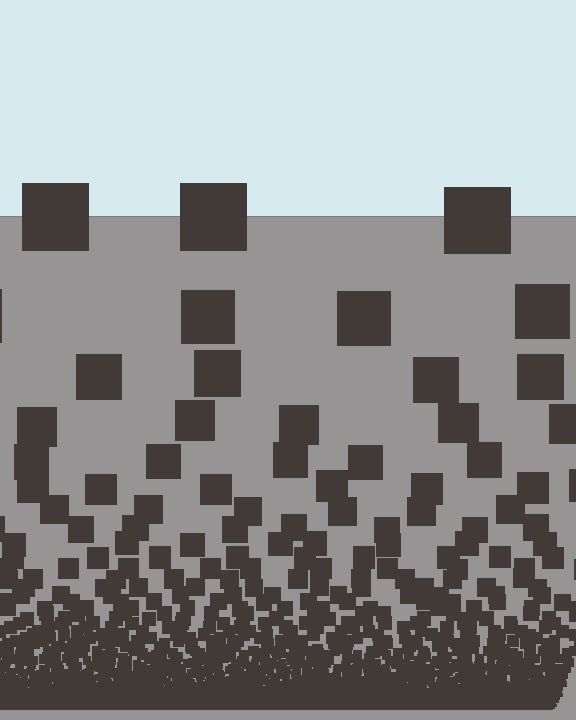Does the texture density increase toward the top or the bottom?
Density increases toward the bottom.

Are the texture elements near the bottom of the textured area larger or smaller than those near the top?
Smaller. The gradient is inverted — elements near the bottom are smaller and denser.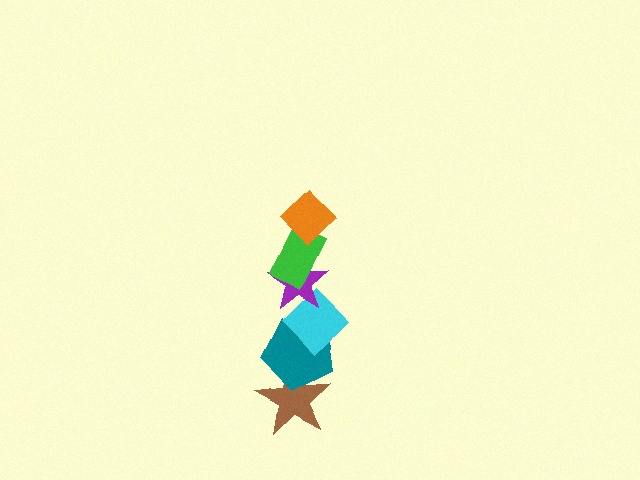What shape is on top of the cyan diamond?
The purple star is on top of the cyan diamond.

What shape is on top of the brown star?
The teal pentagon is on top of the brown star.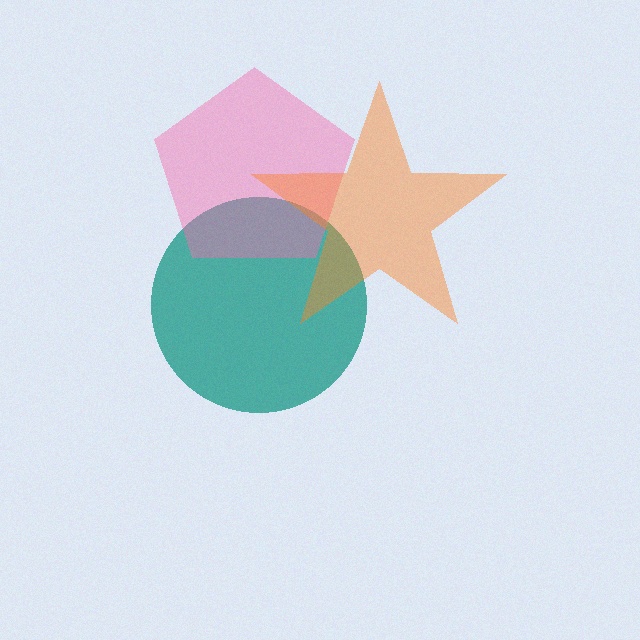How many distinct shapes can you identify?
There are 3 distinct shapes: a teal circle, a pink pentagon, an orange star.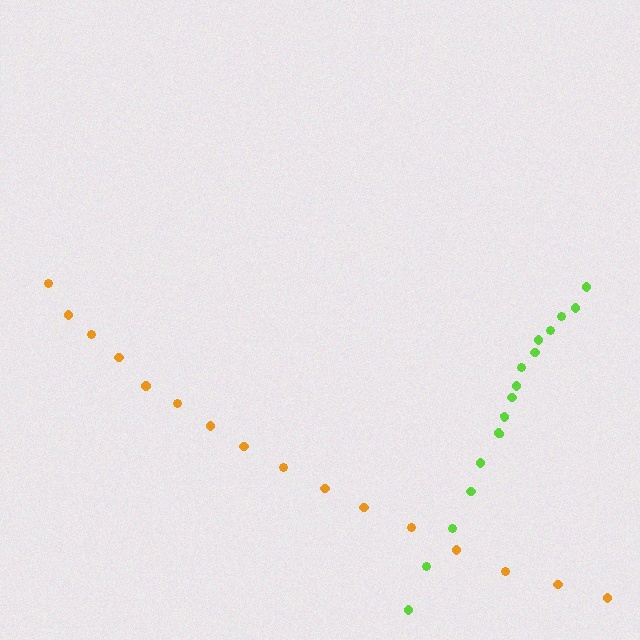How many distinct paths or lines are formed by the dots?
There are 2 distinct paths.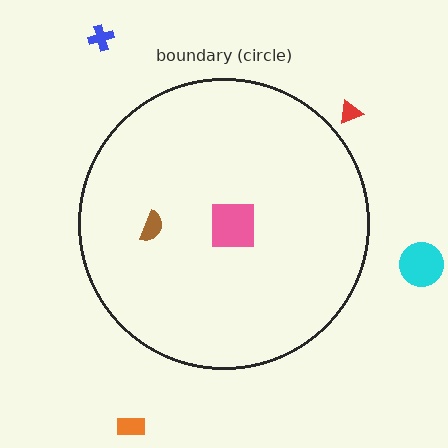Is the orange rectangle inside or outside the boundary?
Outside.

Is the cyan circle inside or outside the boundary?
Outside.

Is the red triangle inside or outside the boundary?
Outside.